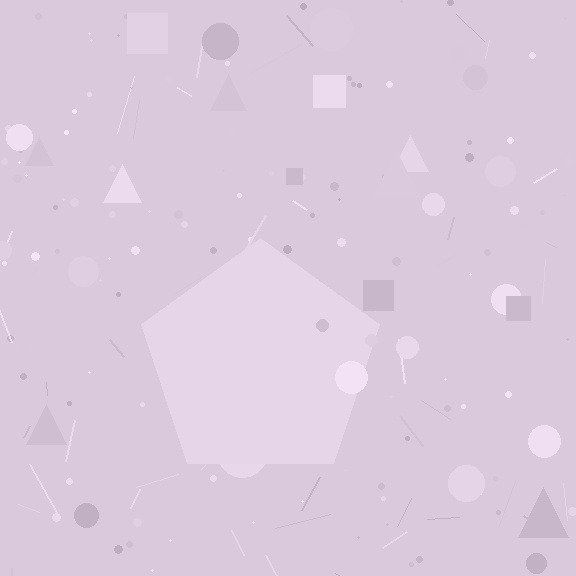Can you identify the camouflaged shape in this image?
The camouflaged shape is a pentagon.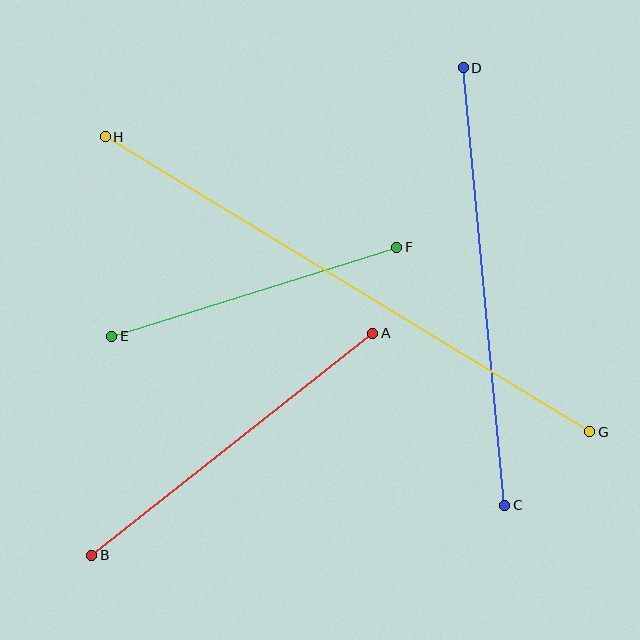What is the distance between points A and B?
The distance is approximately 358 pixels.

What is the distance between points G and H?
The distance is approximately 567 pixels.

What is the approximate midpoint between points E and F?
The midpoint is at approximately (254, 292) pixels.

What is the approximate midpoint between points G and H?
The midpoint is at approximately (348, 284) pixels.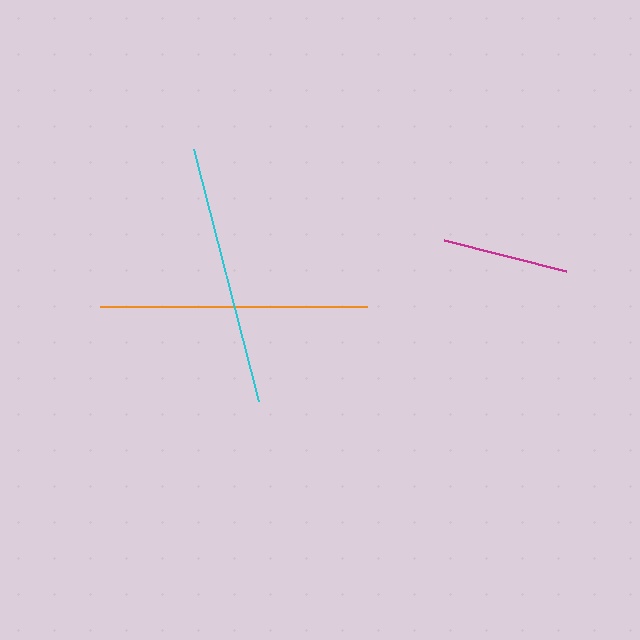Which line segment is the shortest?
The magenta line is the shortest at approximately 125 pixels.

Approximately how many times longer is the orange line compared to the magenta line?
The orange line is approximately 2.1 times the length of the magenta line.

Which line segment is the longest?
The orange line is the longest at approximately 266 pixels.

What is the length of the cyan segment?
The cyan segment is approximately 260 pixels long.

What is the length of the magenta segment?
The magenta segment is approximately 125 pixels long.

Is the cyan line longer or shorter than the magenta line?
The cyan line is longer than the magenta line.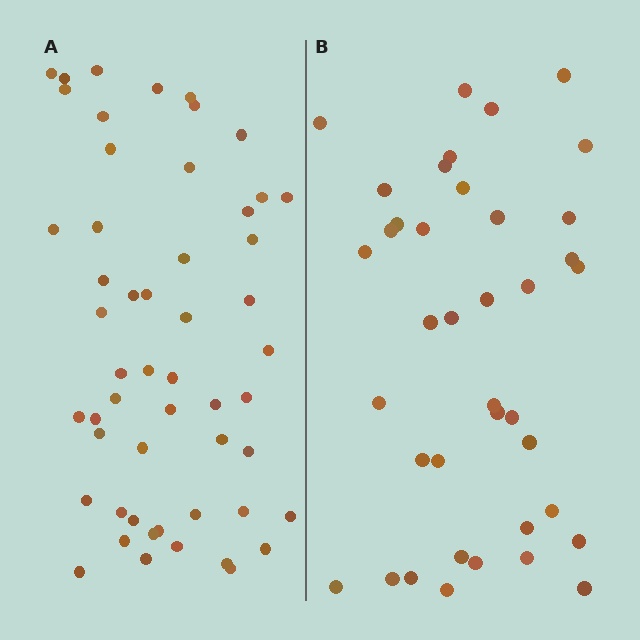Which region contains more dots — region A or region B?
Region A (the left region) has more dots.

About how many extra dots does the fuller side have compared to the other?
Region A has approximately 15 more dots than region B.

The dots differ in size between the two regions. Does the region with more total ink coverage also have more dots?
No. Region B has more total ink coverage because its dots are larger, but region A actually contains more individual dots. Total area can be misleading — the number of items is what matters here.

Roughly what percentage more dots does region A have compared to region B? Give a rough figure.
About 35% more.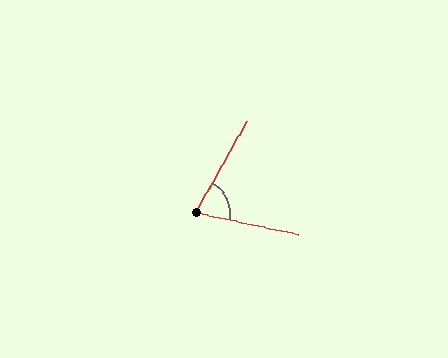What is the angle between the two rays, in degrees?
Approximately 72 degrees.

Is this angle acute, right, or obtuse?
It is acute.